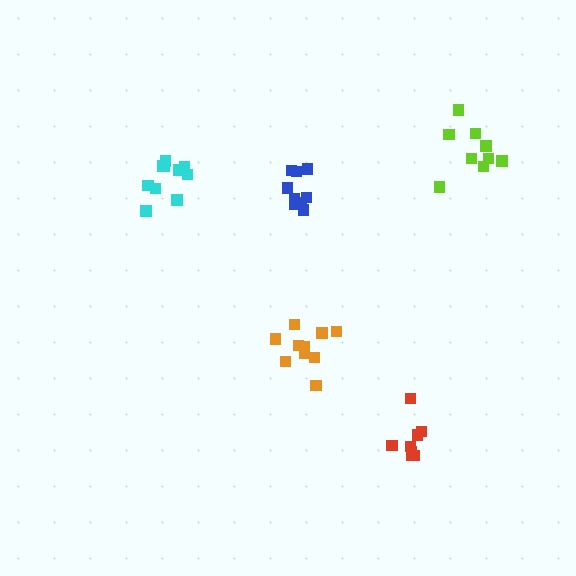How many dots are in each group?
Group 1: 9 dots, Group 2: 9 dots, Group 3: 10 dots, Group 4: 8 dots, Group 5: 10 dots (46 total).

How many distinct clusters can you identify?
There are 5 distinct clusters.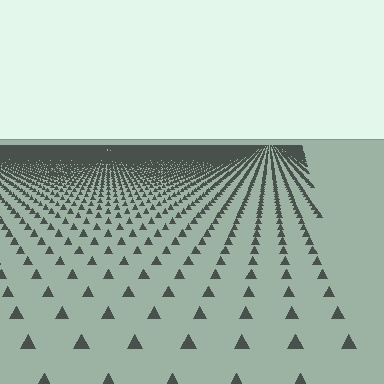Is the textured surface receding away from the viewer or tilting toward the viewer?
The surface is receding away from the viewer. Texture elements get smaller and denser toward the top.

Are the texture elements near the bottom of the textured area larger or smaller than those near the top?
Larger. Near the bottom, elements are closer to the viewer and appear at a bigger on-screen size.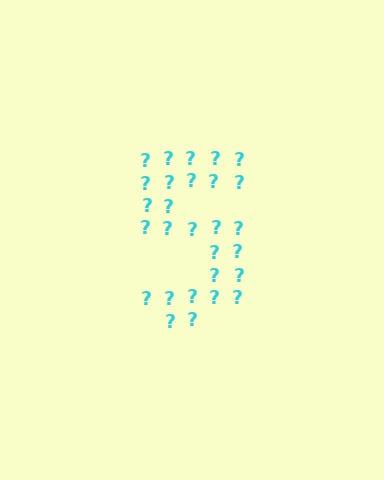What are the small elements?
The small elements are question marks.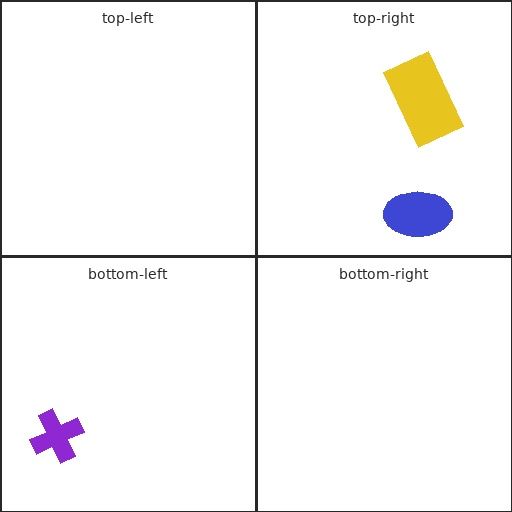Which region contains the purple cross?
The bottom-left region.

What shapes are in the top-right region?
The blue ellipse, the yellow rectangle.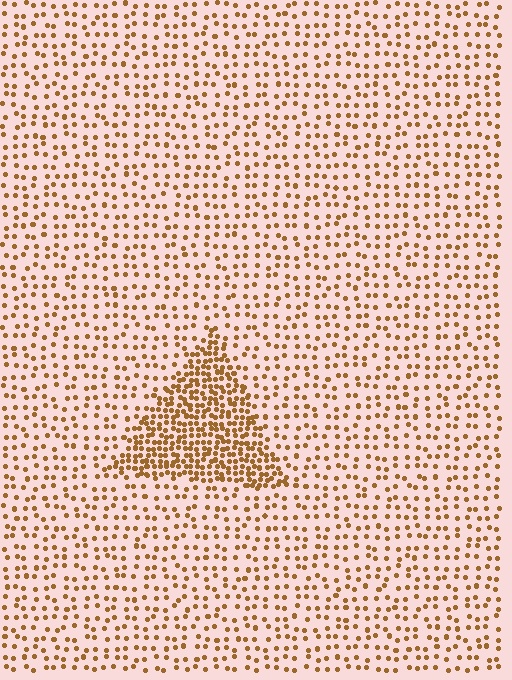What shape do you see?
I see a triangle.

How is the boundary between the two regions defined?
The boundary is defined by a change in element density (approximately 2.6x ratio). All elements are the same color, size, and shape.